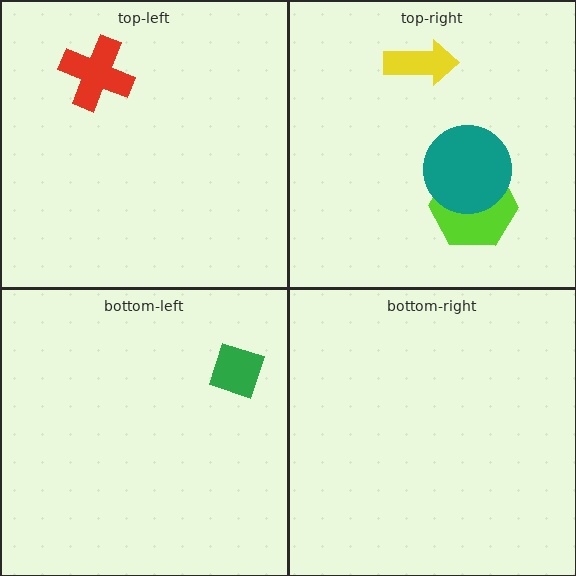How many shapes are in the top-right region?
3.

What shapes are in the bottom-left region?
The green diamond.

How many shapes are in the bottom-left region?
1.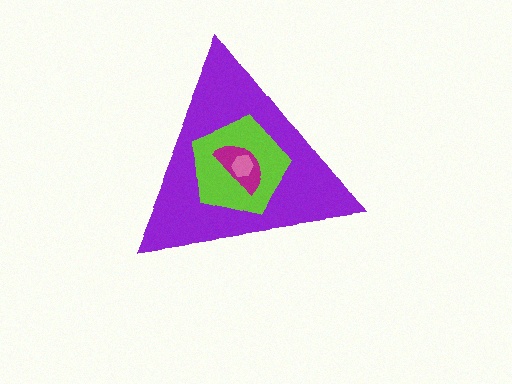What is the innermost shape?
The pink hexagon.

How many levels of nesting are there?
4.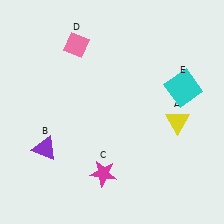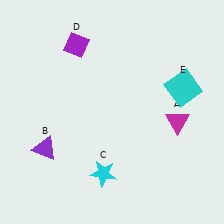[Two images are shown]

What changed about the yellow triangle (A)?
In Image 1, A is yellow. In Image 2, it changed to magenta.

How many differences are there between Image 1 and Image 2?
There are 3 differences between the two images.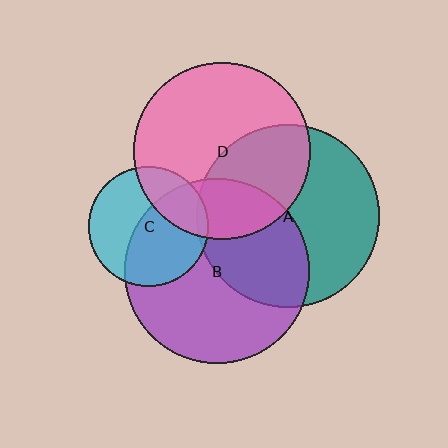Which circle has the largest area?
Circle B (purple).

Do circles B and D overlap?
Yes.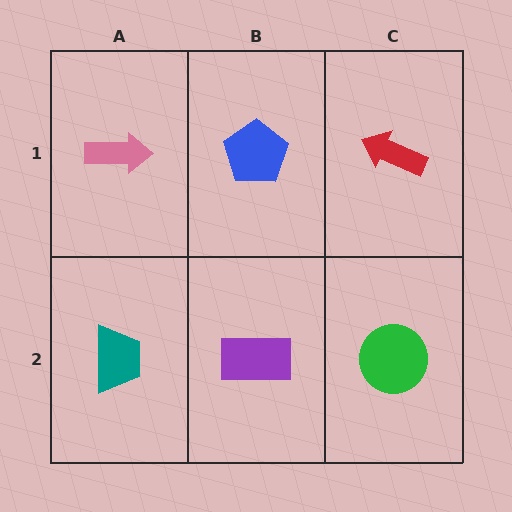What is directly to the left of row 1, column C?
A blue pentagon.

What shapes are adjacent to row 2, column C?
A red arrow (row 1, column C), a purple rectangle (row 2, column B).